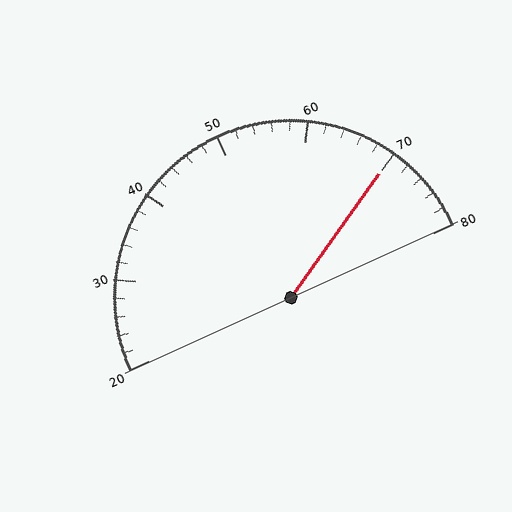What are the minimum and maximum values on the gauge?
The gauge ranges from 20 to 80.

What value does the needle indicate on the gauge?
The needle indicates approximately 70.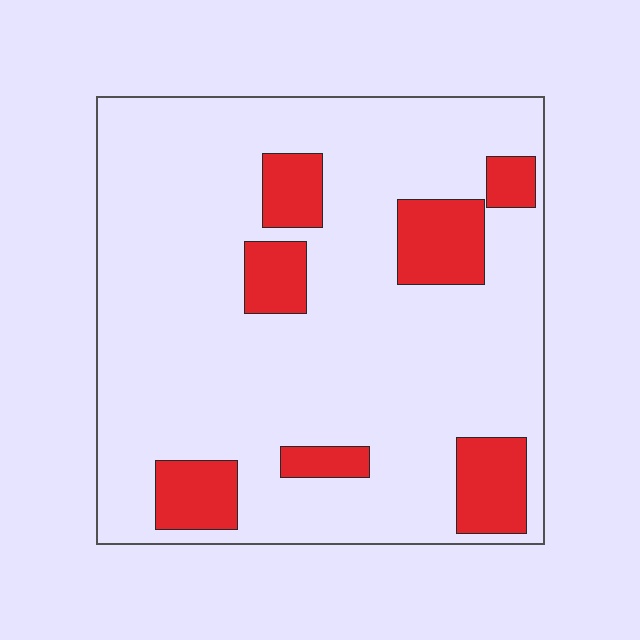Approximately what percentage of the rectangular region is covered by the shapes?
Approximately 15%.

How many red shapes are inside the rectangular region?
7.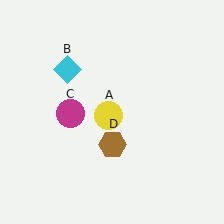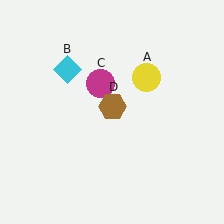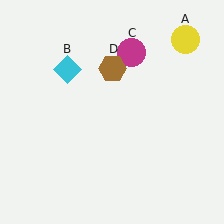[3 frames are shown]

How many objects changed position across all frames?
3 objects changed position: yellow circle (object A), magenta circle (object C), brown hexagon (object D).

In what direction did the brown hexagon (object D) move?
The brown hexagon (object D) moved up.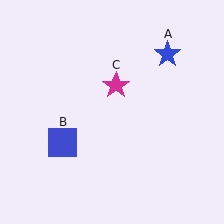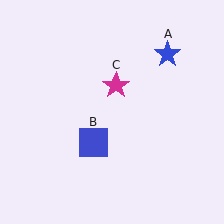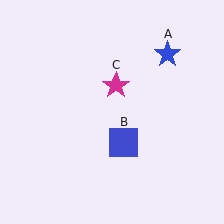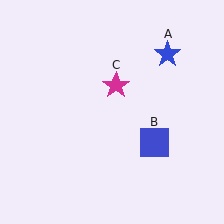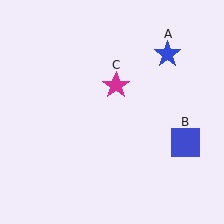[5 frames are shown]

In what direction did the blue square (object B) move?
The blue square (object B) moved right.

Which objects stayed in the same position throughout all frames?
Blue star (object A) and magenta star (object C) remained stationary.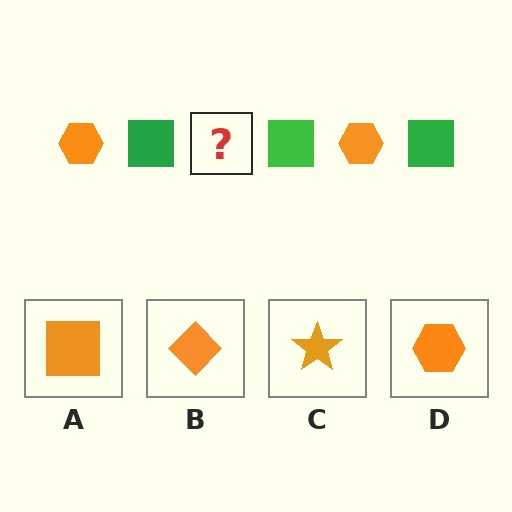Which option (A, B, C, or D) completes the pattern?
D.